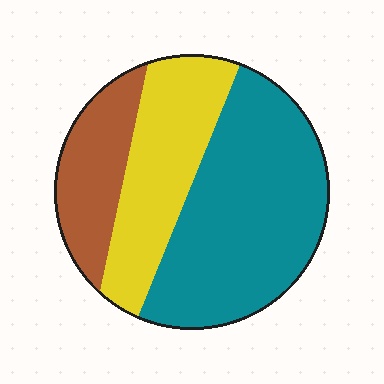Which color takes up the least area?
Brown, at roughly 20%.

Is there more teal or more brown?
Teal.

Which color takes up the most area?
Teal, at roughly 50%.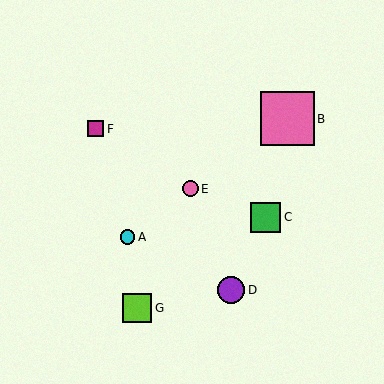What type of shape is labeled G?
Shape G is a lime square.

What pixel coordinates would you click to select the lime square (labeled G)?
Click at (137, 308) to select the lime square G.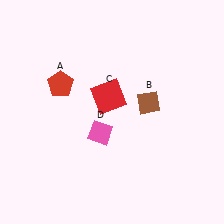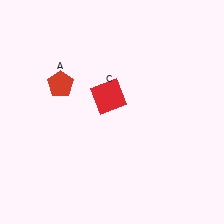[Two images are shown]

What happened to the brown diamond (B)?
The brown diamond (B) was removed in Image 2. It was in the top-right area of Image 1.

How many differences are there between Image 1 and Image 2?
There are 2 differences between the two images.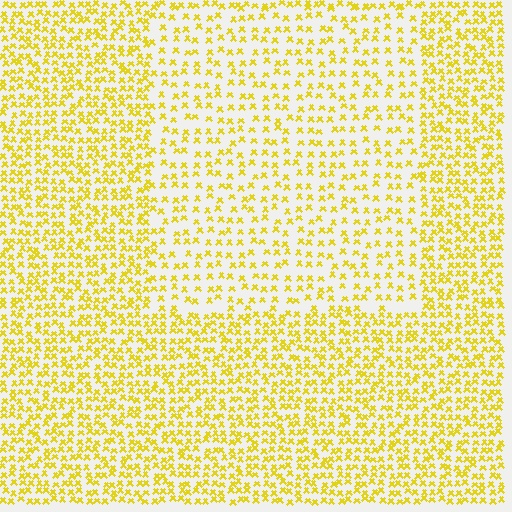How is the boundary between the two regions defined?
The boundary is defined by a change in element density (approximately 1.8x ratio). All elements are the same color, size, and shape.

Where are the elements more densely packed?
The elements are more densely packed outside the rectangle boundary.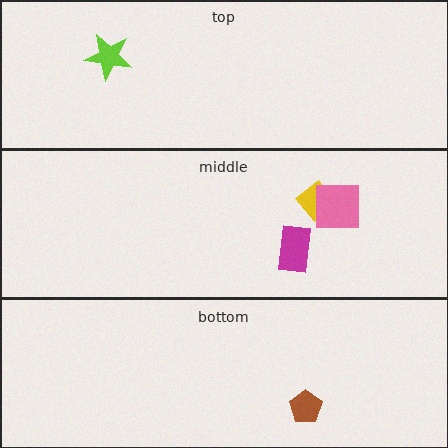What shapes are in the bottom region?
The brown pentagon.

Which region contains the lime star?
The top region.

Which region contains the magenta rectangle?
The middle region.